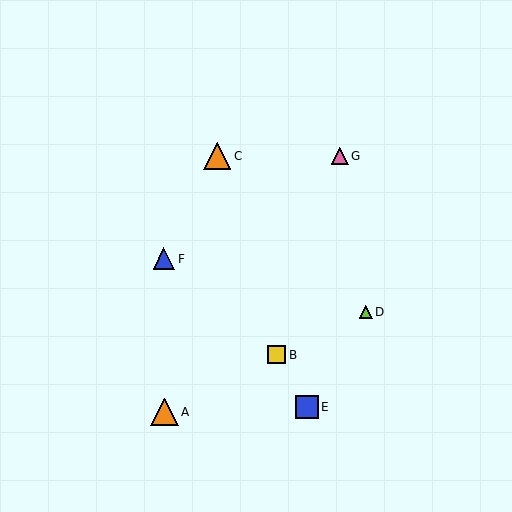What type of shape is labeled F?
Shape F is a blue triangle.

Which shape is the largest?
The orange triangle (labeled A) is the largest.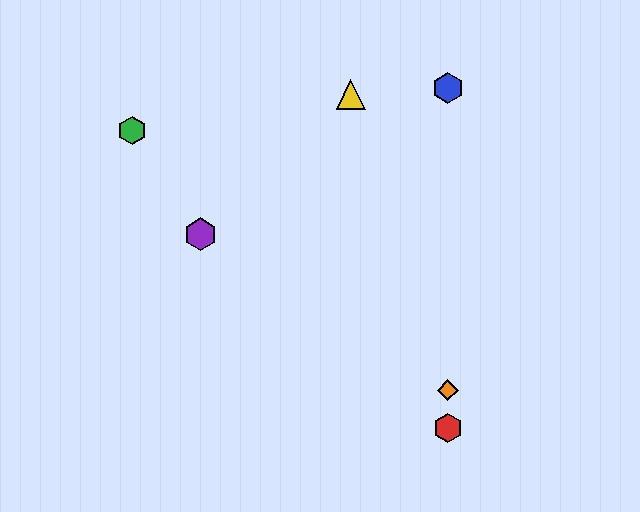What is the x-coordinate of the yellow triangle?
The yellow triangle is at x≈351.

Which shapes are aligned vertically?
The red hexagon, the blue hexagon, the orange diamond are aligned vertically.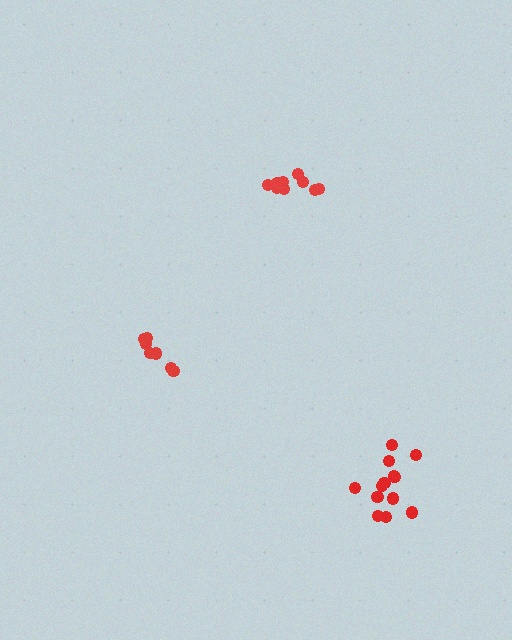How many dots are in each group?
Group 1: 9 dots, Group 2: 13 dots, Group 3: 7 dots (29 total).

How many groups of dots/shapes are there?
There are 3 groups.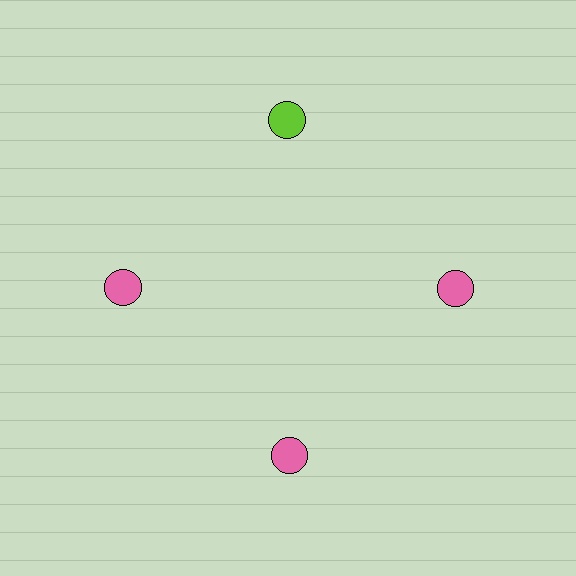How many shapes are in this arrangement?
There are 4 shapes arranged in a ring pattern.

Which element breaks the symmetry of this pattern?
The lime circle at roughly the 12 o'clock position breaks the symmetry. All other shapes are pink circles.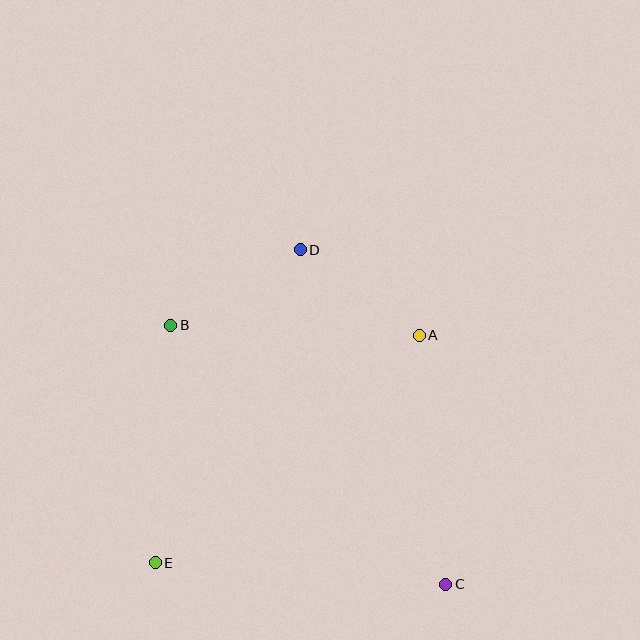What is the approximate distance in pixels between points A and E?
The distance between A and E is approximately 349 pixels.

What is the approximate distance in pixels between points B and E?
The distance between B and E is approximately 238 pixels.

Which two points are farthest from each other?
Points B and C are farthest from each other.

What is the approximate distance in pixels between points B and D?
The distance between B and D is approximately 150 pixels.